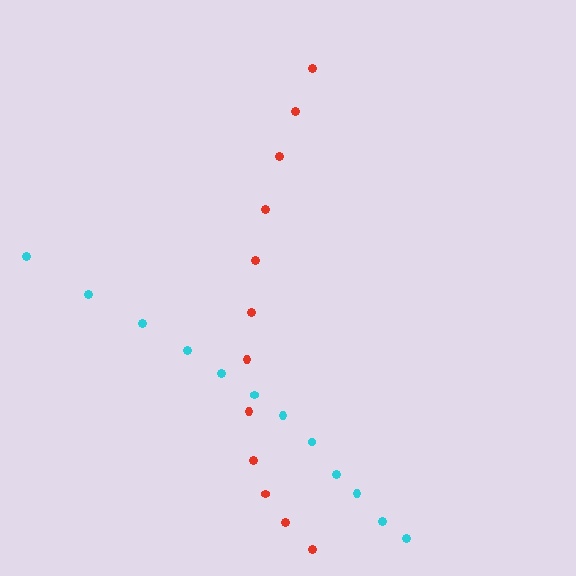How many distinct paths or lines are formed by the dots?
There are 2 distinct paths.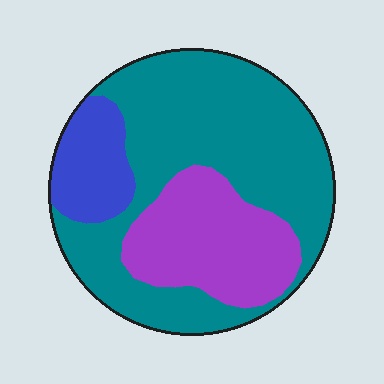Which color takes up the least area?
Blue, at roughly 15%.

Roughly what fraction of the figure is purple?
Purple takes up between a sixth and a third of the figure.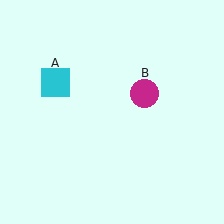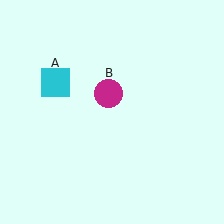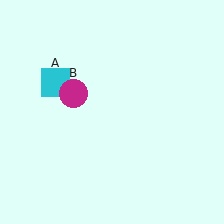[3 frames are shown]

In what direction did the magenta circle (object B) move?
The magenta circle (object B) moved left.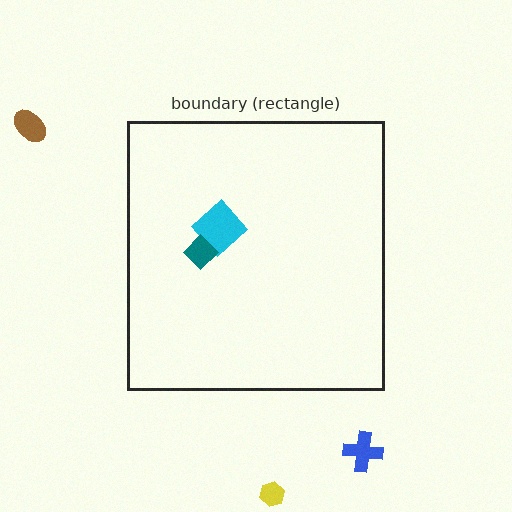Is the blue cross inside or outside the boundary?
Outside.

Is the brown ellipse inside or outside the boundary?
Outside.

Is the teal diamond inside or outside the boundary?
Inside.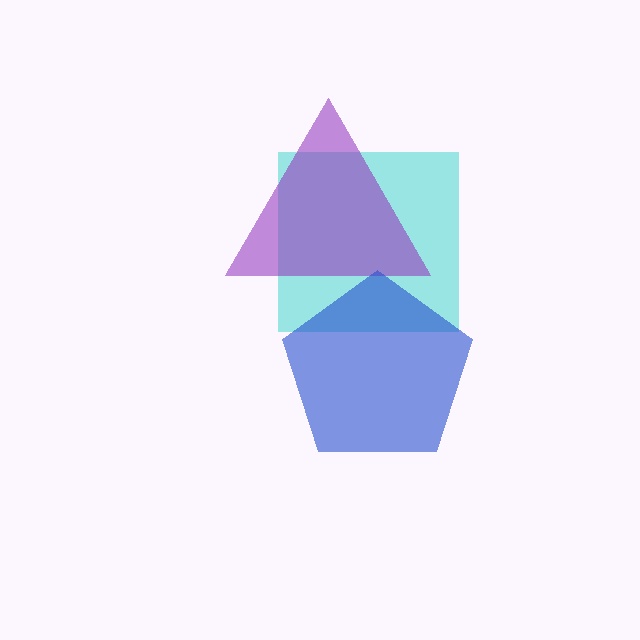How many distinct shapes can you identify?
There are 3 distinct shapes: a cyan square, a purple triangle, a blue pentagon.